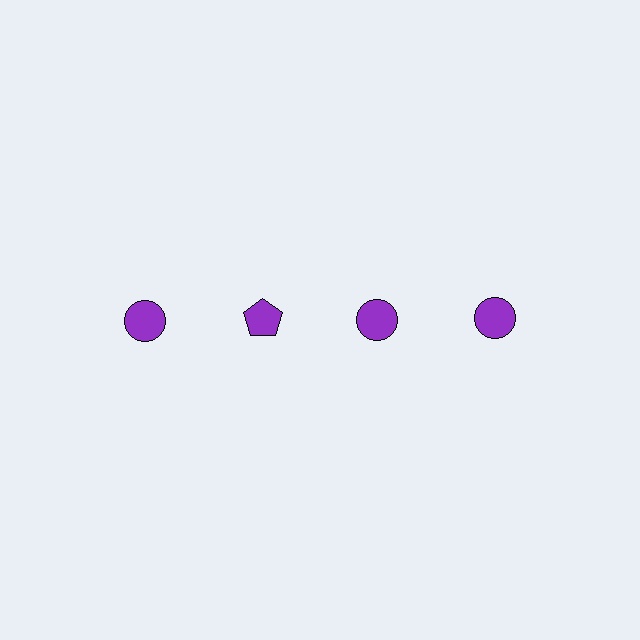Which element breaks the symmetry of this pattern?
The purple pentagon in the top row, second from left column breaks the symmetry. All other shapes are purple circles.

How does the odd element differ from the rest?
It has a different shape: pentagon instead of circle.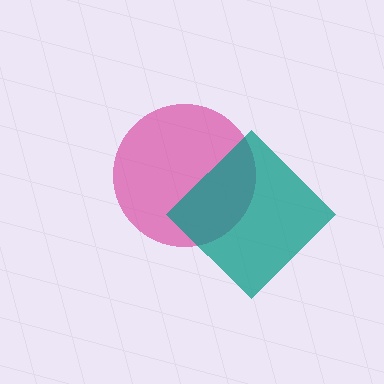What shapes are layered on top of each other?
The layered shapes are: a magenta circle, a teal diamond.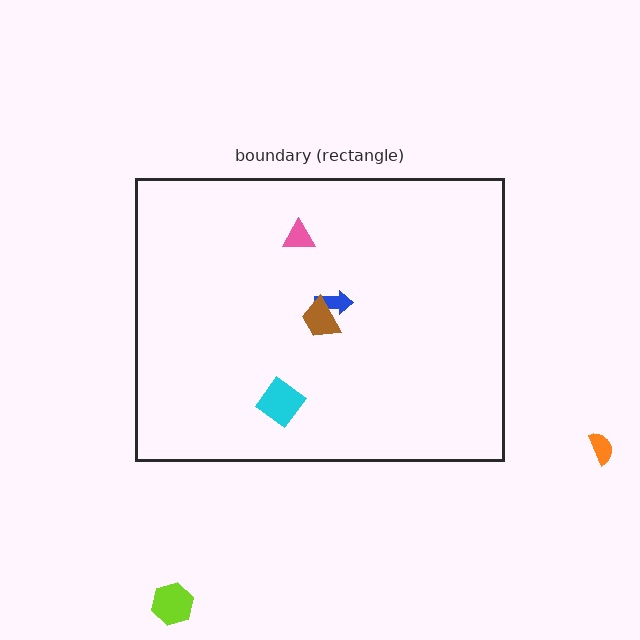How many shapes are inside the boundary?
4 inside, 2 outside.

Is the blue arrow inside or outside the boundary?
Inside.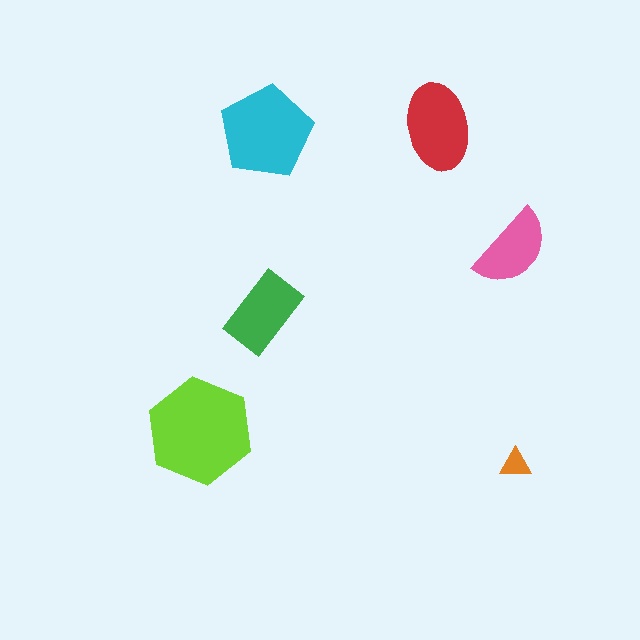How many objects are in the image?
There are 6 objects in the image.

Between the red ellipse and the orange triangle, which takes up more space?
The red ellipse.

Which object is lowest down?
The orange triangle is bottommost.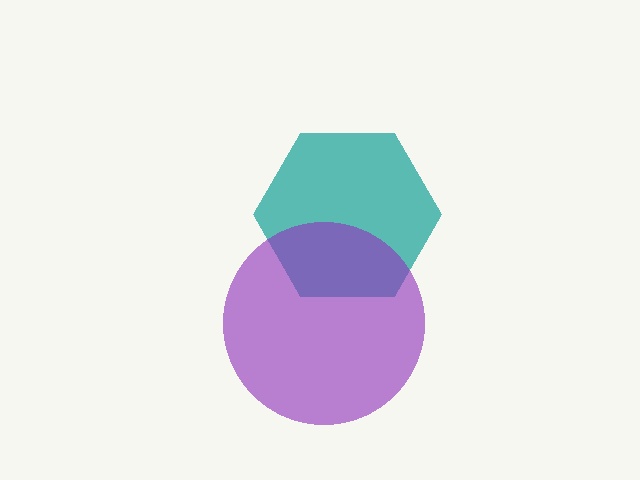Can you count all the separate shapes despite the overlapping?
Yes, there are 2 separate shapes.